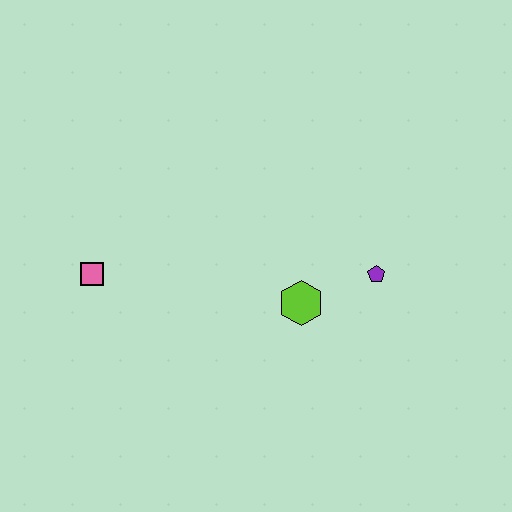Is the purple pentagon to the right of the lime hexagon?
Yes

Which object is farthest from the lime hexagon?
The pink square is farthest from the lime hexagon.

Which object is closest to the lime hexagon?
The purple pentagon is closest to the lime hexagon.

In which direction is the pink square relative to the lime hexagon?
The pink square is to the left of the lime hexagon.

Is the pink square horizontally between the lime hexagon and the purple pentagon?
No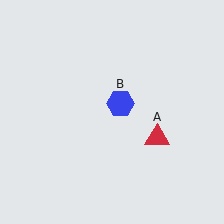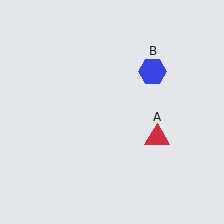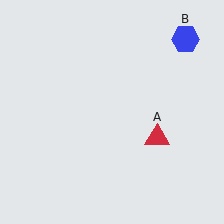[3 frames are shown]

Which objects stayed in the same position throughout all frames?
Red triangle (object A) remained stationary.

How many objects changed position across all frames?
1 object changed position: blue hexagon (object B).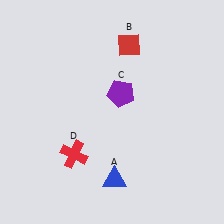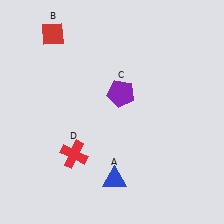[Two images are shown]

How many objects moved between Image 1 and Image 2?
1 object moved between the two images.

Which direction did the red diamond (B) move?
The red diamond (B) moved left.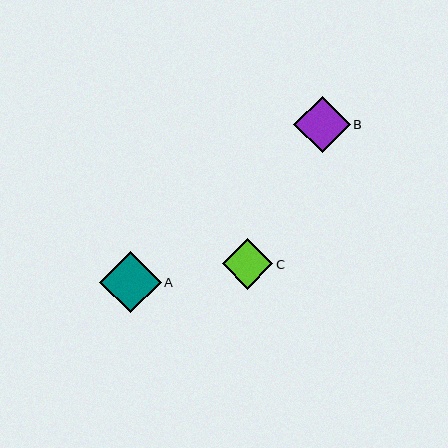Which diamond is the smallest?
Diamond C is the smallest with a size of approximately 51 pixels.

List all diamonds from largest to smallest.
From largest to smallest: A, B, C.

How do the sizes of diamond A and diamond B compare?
Diamond A and diamond B are approximately the same size.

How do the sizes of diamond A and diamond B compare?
Diamond A and diamond B are approximately the same size.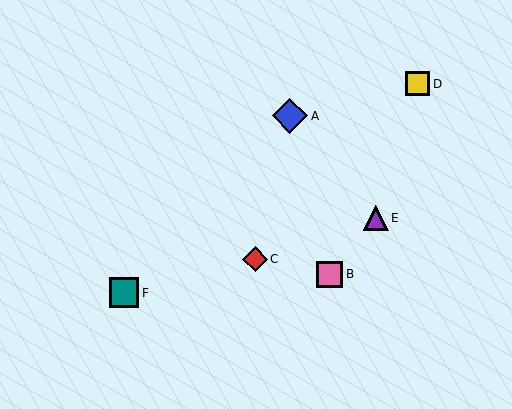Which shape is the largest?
The blue diamond (labeled A) is the largest.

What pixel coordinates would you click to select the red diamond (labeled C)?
Click at (255, 259) to select the red diamond C.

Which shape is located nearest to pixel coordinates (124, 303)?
The teal square (labeled F) at (124, 293) is nearest to that location.